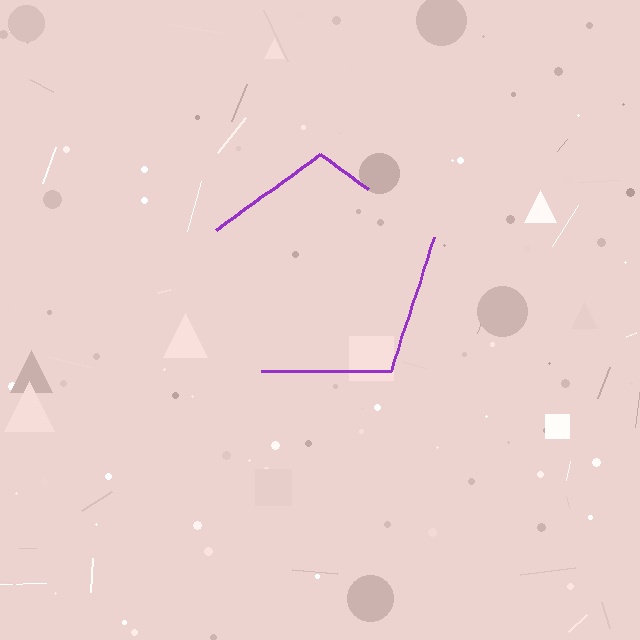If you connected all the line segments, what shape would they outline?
They would outline a pentagon.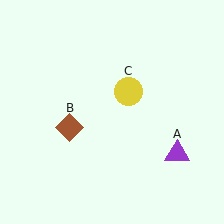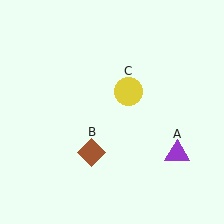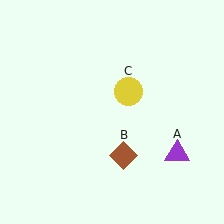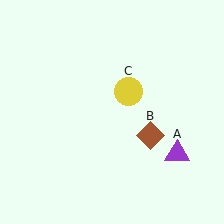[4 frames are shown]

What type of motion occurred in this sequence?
The brown diamond (object B) rotated counterclockwise around the center of the scene.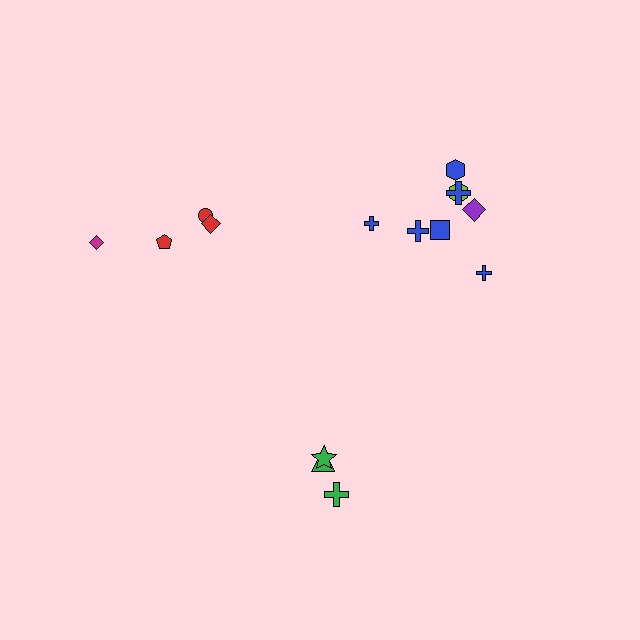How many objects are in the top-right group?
There are 8 objects.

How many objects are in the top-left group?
There are 4 objects.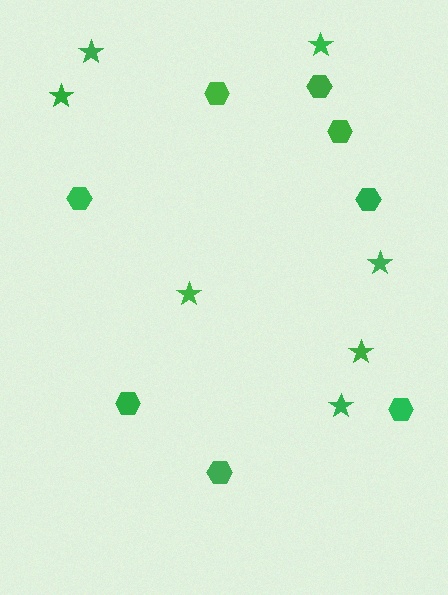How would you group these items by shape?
There are 2 groups: one group of hexagons (8) and one group of stars (7).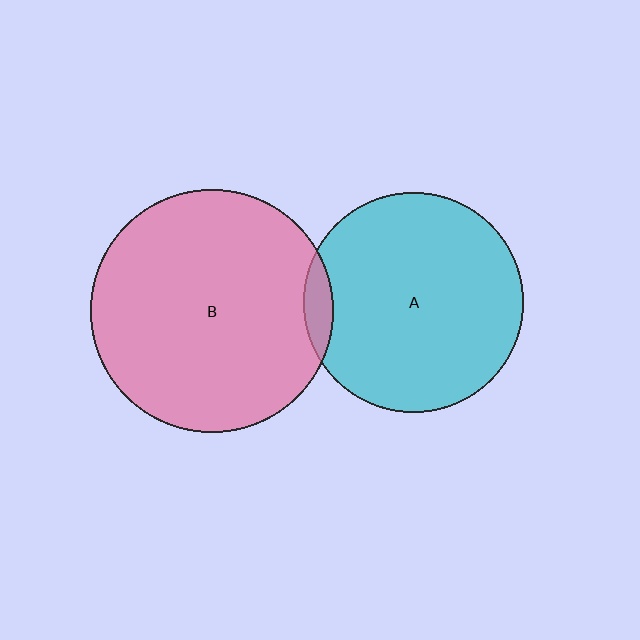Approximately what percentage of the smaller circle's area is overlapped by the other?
Approximately 5%.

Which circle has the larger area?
Circle B (pink).